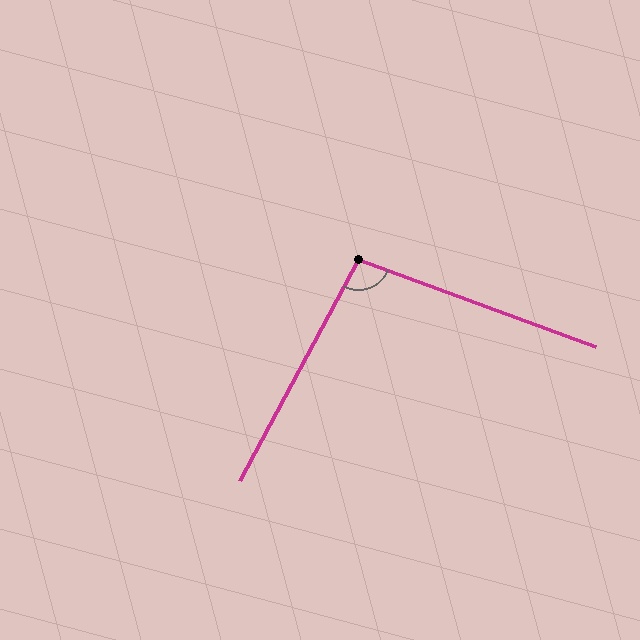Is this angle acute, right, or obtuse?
It is obtuse.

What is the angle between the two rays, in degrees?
Approximately 98 degrees.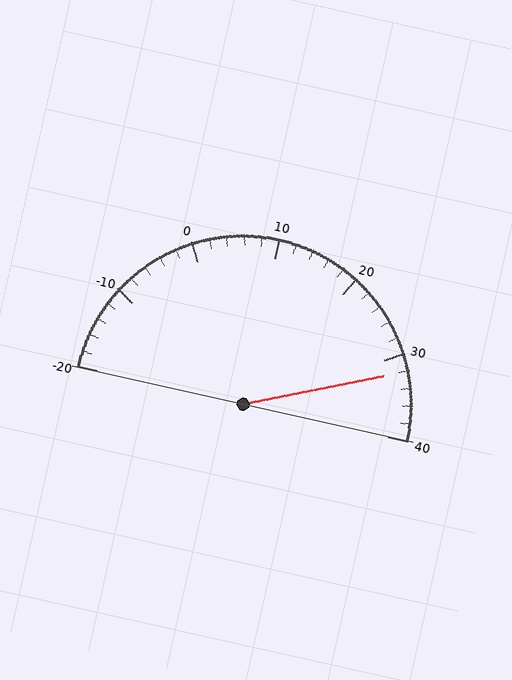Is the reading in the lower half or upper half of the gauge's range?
The reading is in the upper half of the range (-20 to 40).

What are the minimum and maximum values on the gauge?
The gauge ranges from -20 to 40.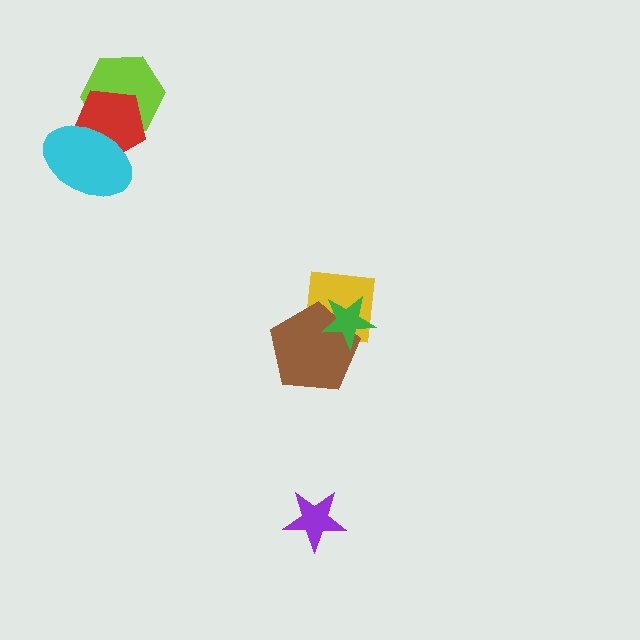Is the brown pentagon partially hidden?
Yes, it is partially covered by another shape.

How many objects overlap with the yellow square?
2 objects overlap with the yellow square.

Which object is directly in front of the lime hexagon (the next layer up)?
The red pentagon is directly in front of the lime hexagon.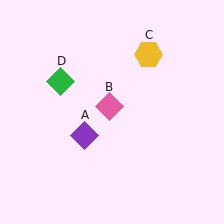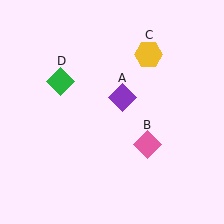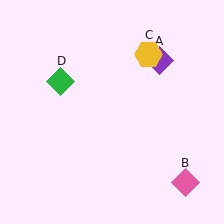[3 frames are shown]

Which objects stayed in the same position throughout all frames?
Yellow hexagon (object C) and green diamond (object D) remained stationary.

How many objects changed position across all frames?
2 objects changed position: purple diamond (object A), pink diamond (object B).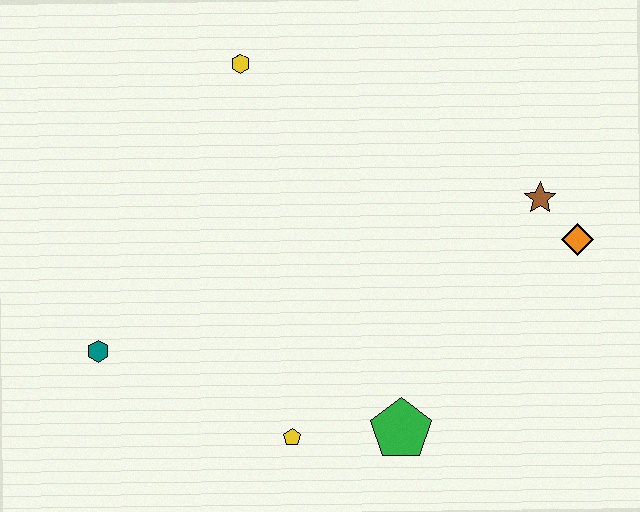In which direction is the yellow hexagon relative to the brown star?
The yellow hexagon is to the left of the brown star.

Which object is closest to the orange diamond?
The brown star is closest to the orange diamond.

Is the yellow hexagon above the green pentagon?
Yes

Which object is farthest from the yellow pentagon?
The yellow hexagon is farthest from the yellow pentagon.